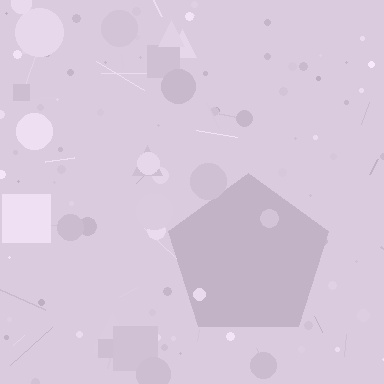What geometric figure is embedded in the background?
A pentagon is embedded in the background.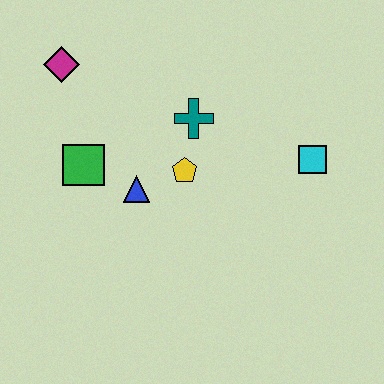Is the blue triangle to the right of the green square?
Yes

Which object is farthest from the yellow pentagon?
The magenta diamond is farthest from the yellow pentagon.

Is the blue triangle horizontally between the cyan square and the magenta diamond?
Yes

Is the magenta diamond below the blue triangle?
No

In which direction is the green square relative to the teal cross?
The green square is to the left of the teal cross.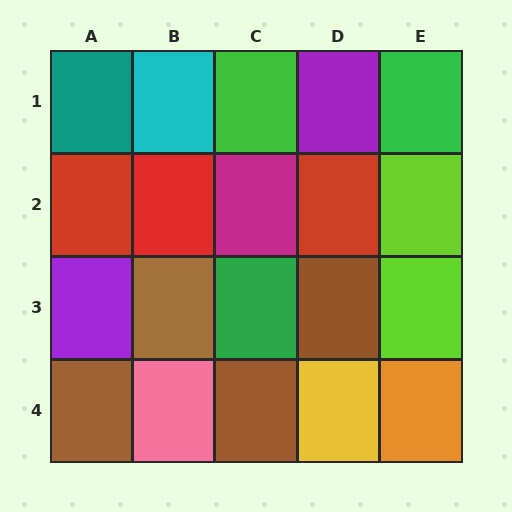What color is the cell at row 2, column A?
Red.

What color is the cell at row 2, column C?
Magenta.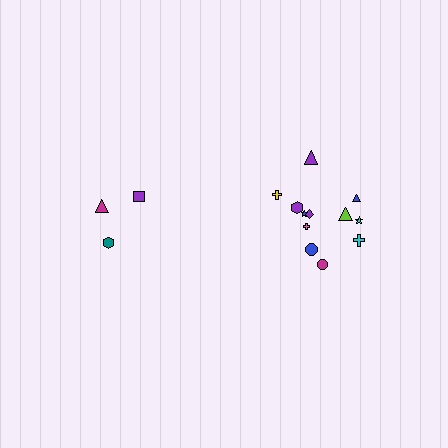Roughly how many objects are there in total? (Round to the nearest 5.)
Roughly 15 objects in total.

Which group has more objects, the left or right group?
The right group.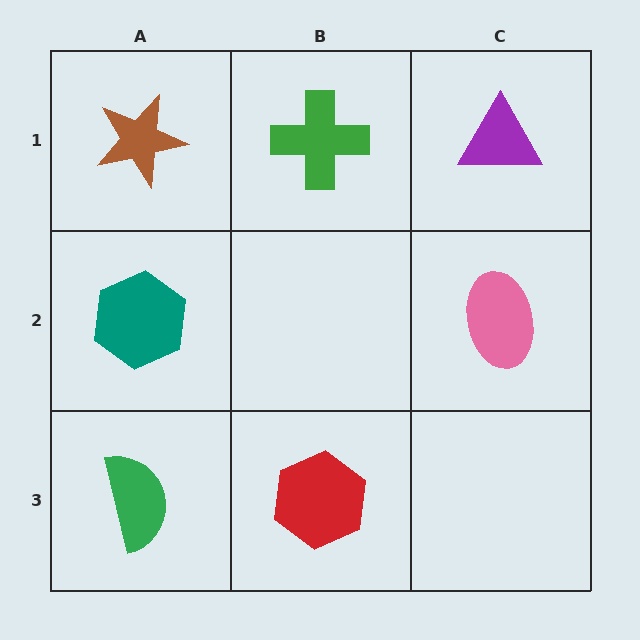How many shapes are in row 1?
3 shapes.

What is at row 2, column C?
A pink ellipse.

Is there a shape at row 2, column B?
No, that cell is empty.